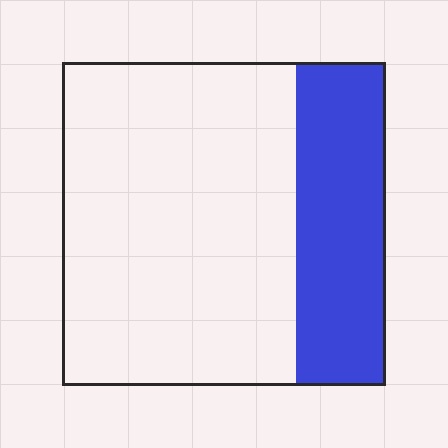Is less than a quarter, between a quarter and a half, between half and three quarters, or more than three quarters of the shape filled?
Between a quarter and a half.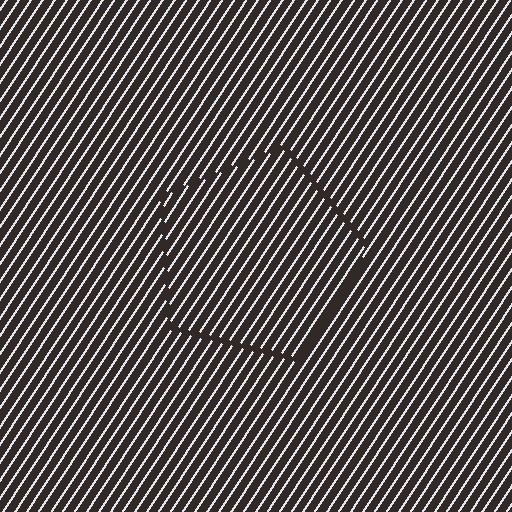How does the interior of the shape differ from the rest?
The interior of the shape contains the same grating, shifted by half a period — the contour is defined by the phase discontinuity where line-ends from the inner and outer gratings abut.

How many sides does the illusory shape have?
5 sides — the line-ends trace a pentagon.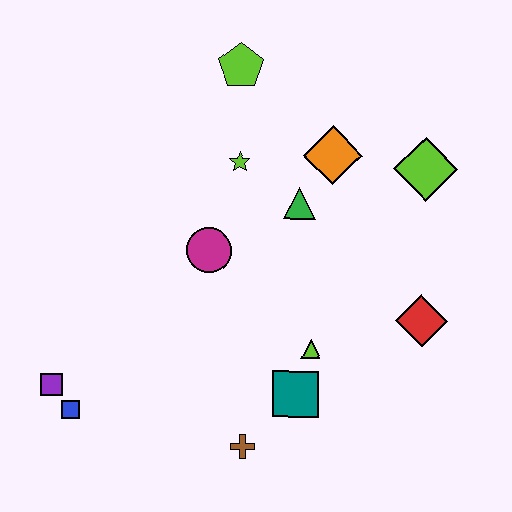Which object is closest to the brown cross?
The teal square is closest to the brown cross.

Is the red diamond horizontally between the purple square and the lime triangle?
No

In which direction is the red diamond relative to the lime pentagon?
The red diamond is below the lime pentagon.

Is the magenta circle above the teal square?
Yes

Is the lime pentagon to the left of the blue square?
No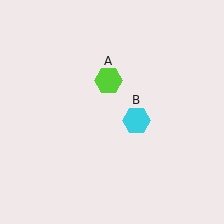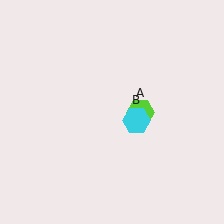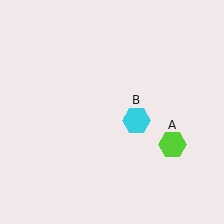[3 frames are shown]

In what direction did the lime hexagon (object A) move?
The lime hexagon (object A) moved down and to the right.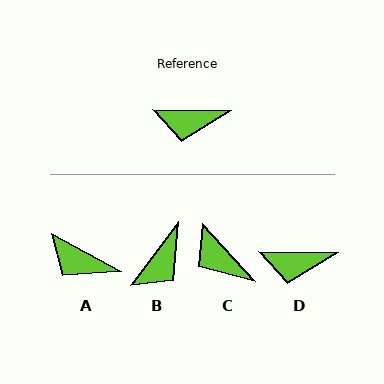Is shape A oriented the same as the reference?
No, it is off by about 27 degrees.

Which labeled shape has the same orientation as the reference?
D.